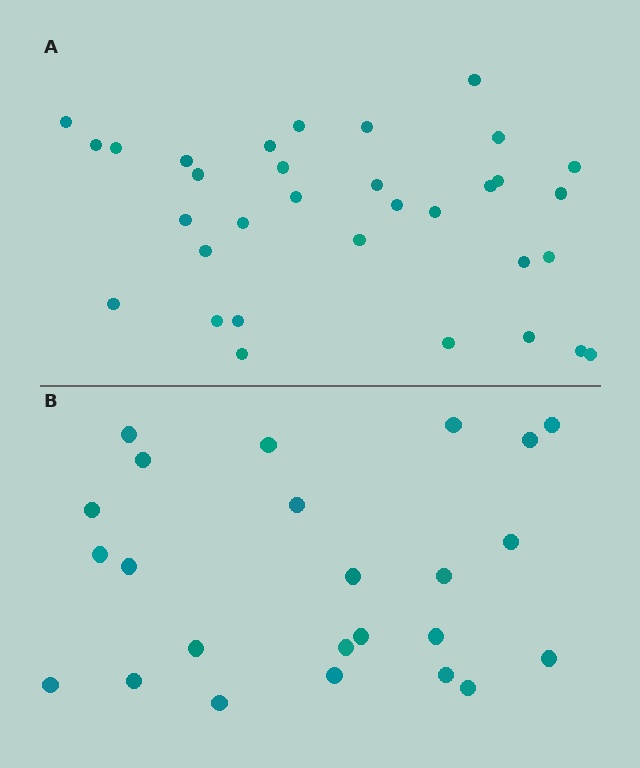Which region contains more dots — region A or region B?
Region A (the top region) has more dots.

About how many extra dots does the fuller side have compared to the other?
Region A has roughly 8 or so more dots than region B.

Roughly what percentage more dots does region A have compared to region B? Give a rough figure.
About 40% more.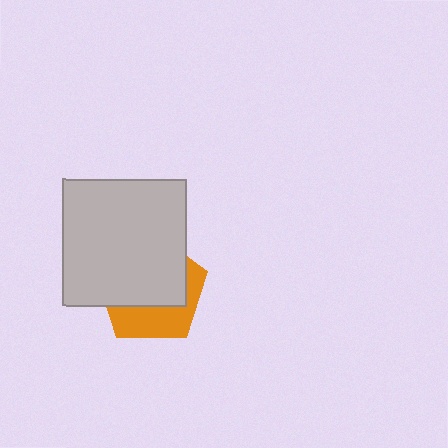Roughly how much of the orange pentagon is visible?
A small part of it is visible (roughly 37%).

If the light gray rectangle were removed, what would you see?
You would see the complete orange pentagon.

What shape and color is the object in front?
The object in front is a light gray rectangle.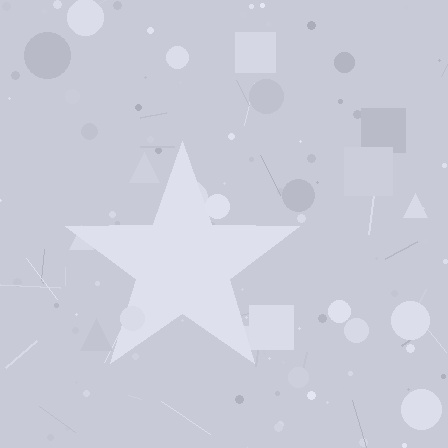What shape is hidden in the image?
A star is hidden in the image.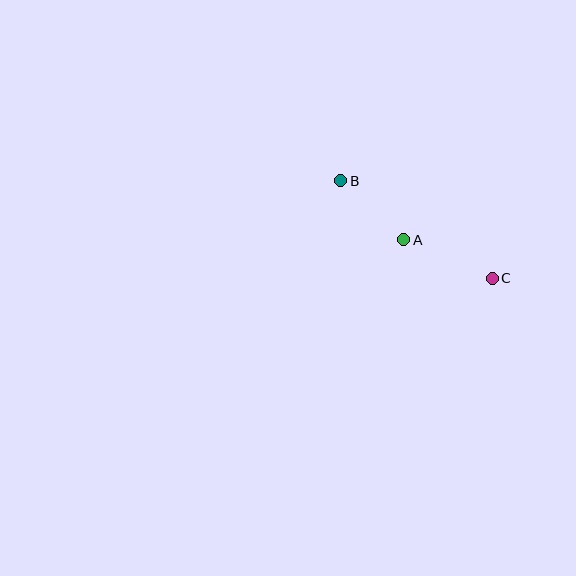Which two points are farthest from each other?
Points B and C are farthest from each other.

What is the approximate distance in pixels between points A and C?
The distance between A and C is approximately 96 pixels.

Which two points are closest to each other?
Points A and B are closest to each other.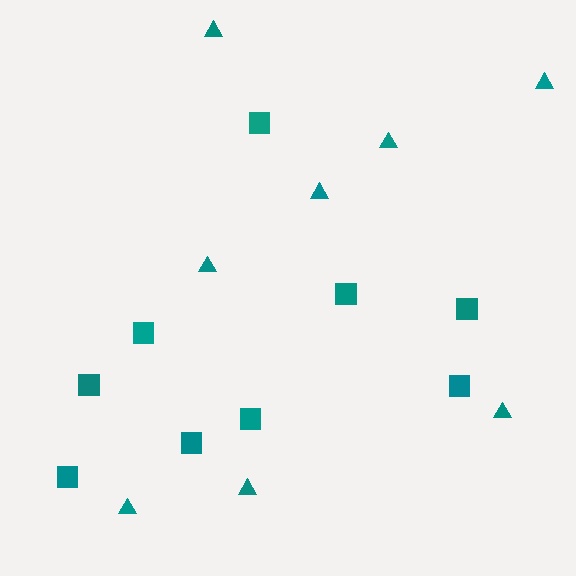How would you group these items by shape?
There are 2 groups: one group of squares (9) and one group of triangles (8).